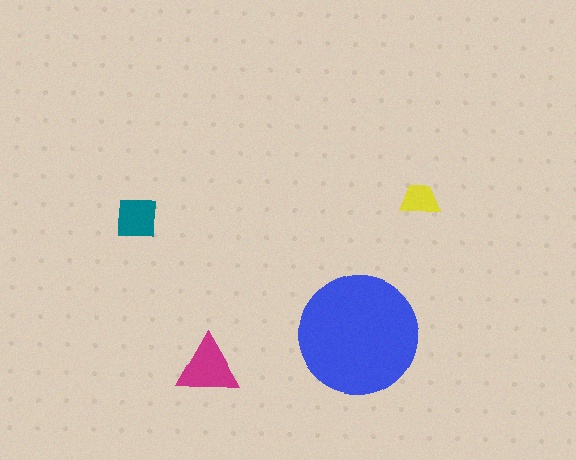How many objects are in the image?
There are 4 objects in the image.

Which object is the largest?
The blue circle.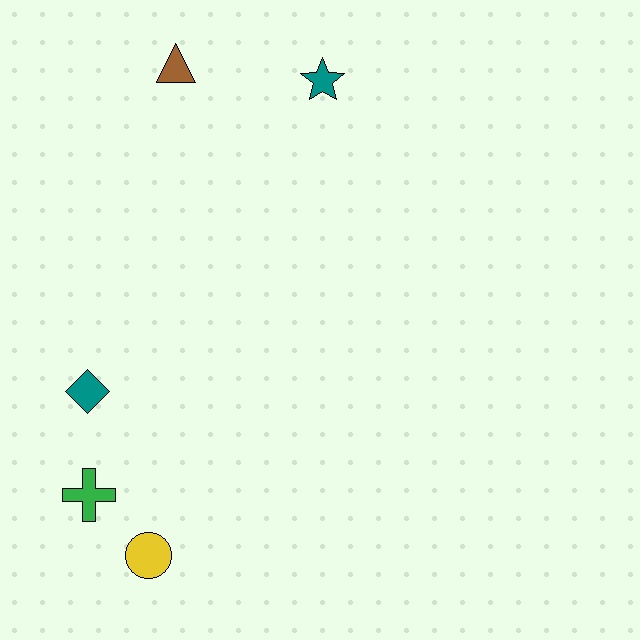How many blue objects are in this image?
There are no blue objects.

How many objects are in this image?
There are 5 objects.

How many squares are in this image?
There are no squares.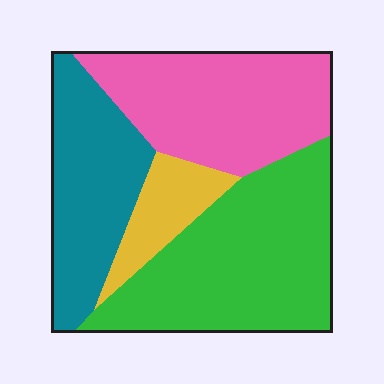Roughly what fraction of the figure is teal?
Teal covers around 25% of the figure.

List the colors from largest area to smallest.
From largest to smallest: green, pink, teal, yellow.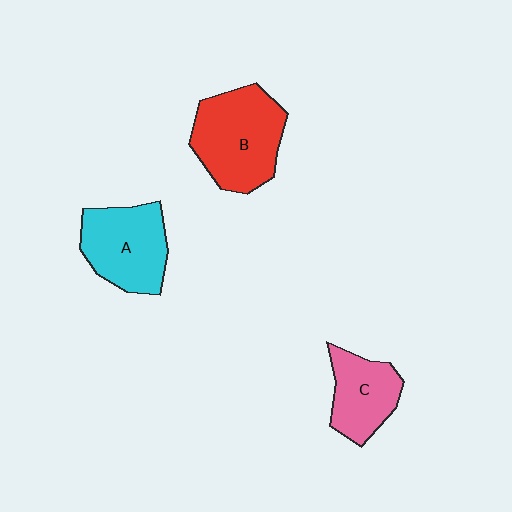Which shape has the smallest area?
Shape C (pink).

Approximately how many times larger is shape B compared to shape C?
Approximately 1.5 times.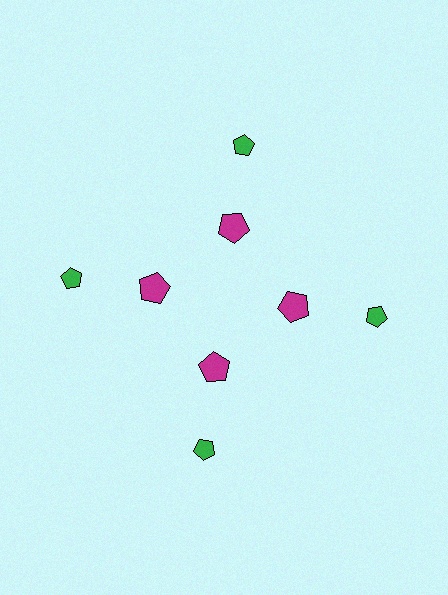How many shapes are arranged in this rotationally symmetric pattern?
There are 8 shapes, arranged in 4 groups of 2.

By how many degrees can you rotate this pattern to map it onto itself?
The pattern maps onto itself every 90 degrees of rotation.